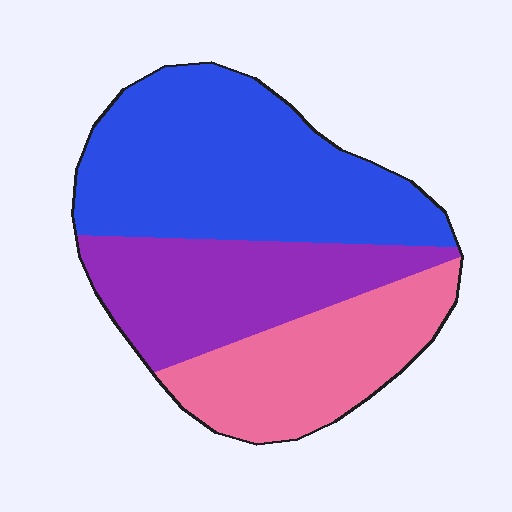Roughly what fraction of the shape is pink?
Pink covers around 25% of the shape.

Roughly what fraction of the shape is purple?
Purple covers around 30% of the shape.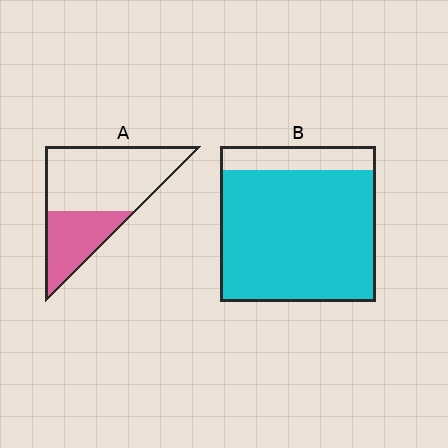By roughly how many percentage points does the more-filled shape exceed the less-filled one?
By roughly 50 percentage points (B over A).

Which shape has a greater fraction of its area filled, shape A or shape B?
Shape B.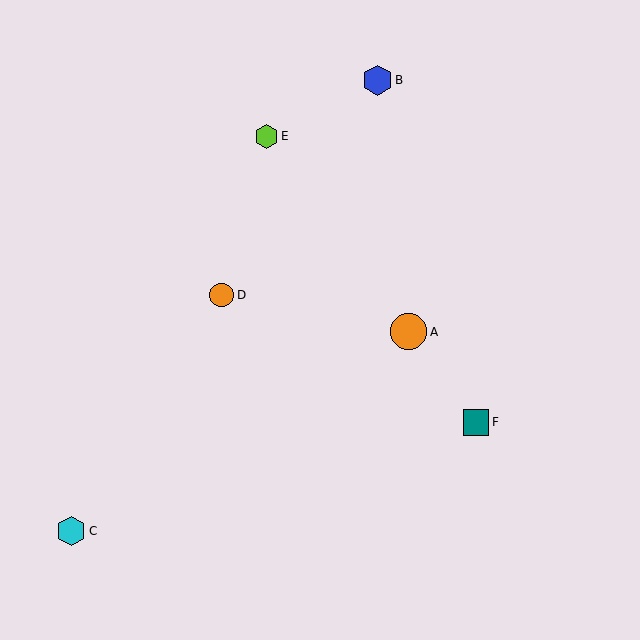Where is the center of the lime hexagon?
The center of the lime hexagon is at (266, 136).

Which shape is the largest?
The orange circle (labeled A) is the largest.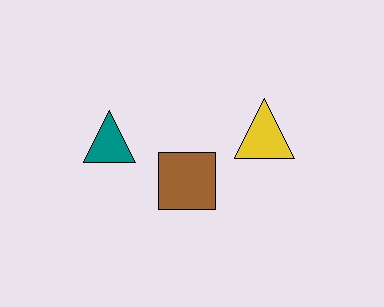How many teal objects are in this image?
There is 1 teal object.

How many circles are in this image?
There are no circles.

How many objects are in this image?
There are 3 objects.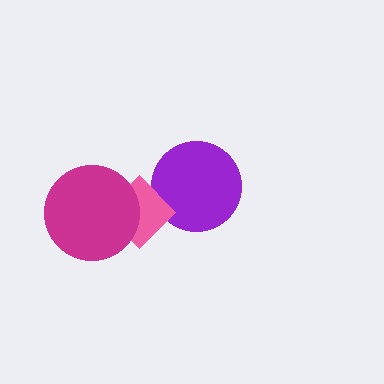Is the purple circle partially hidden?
Yes, it is partially covered by another shape.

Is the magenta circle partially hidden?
No, no other shape covers it.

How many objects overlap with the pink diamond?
2 objects overlap with the pink diamond.